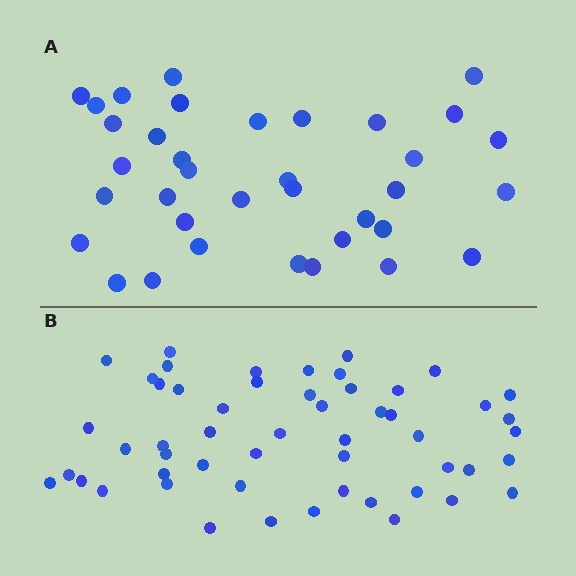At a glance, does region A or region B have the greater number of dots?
Region B (the bottom region) has more dots.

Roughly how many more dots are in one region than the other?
Region B has approximately 15 more dots than region A.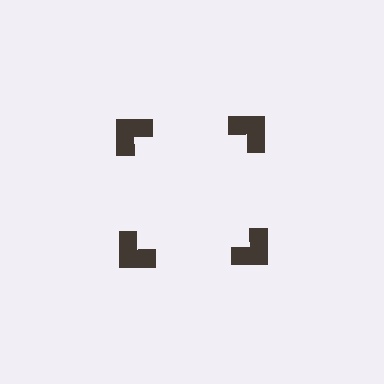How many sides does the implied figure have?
4 sides.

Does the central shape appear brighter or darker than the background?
It typically appears slightly brighter than the background, even though no actual brightness change is drawn.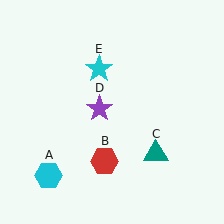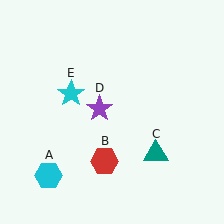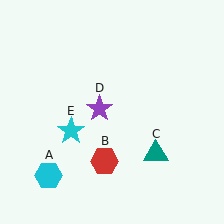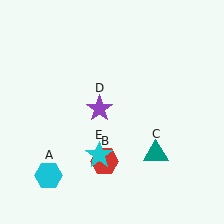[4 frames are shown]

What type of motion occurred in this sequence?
The cyan star (object E) rotated counterclockwise around the center of the scene.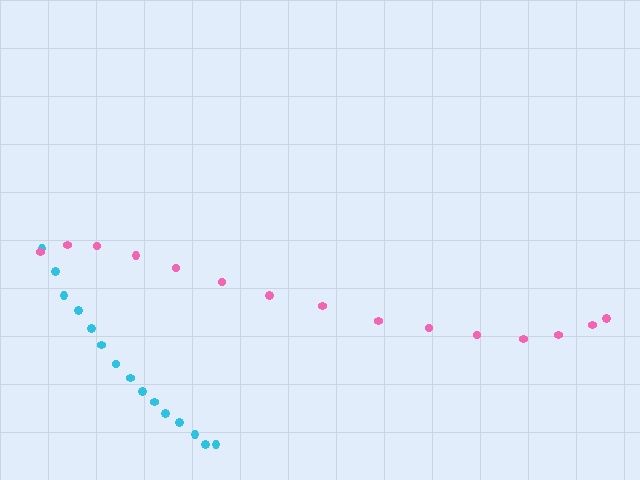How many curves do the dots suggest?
There are 2 distinct paths.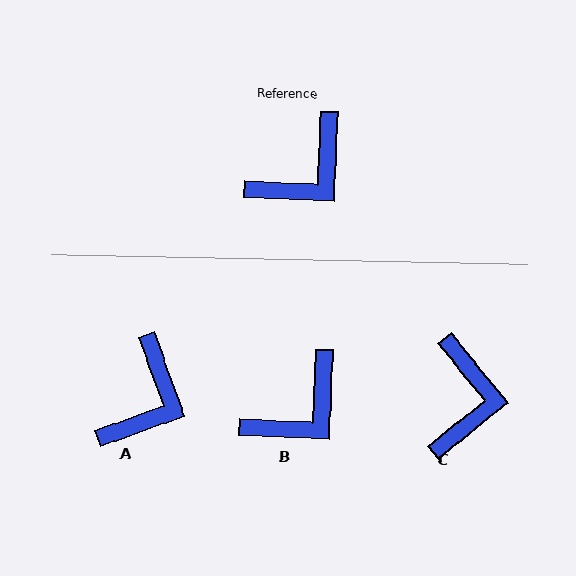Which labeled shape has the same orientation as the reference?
B.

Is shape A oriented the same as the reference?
No, it is off by about 22 degrees.